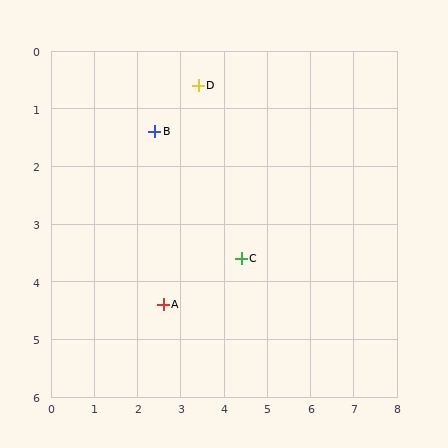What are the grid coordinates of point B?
Point B is at approximately (2.4, 1.4).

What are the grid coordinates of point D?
Point D is at approximately (3.4, 0.6).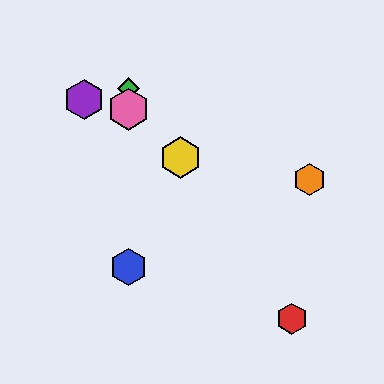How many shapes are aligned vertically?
4 shapes (the blue hexagon, the green diamond, the cyan diamond, the pink hexagon) are aligned vertically.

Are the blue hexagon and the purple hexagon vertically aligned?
No, the blue hexagon is at x≈129 and the purple hexagon is at x≈84.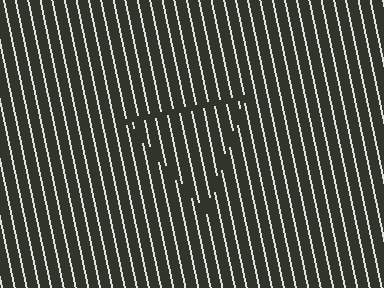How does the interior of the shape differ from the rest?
The interior of the shape contains the same grating, shifted by half a period — the contour is defined by the phase discontinuity where line-ends from the inner and outer gratings abut.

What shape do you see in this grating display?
An illusory triangle. The interior of the shape contains the same grating, shifted by half a period — the contour is defined by the phase discontinuity where line-ends from the inner and outer gratings abut.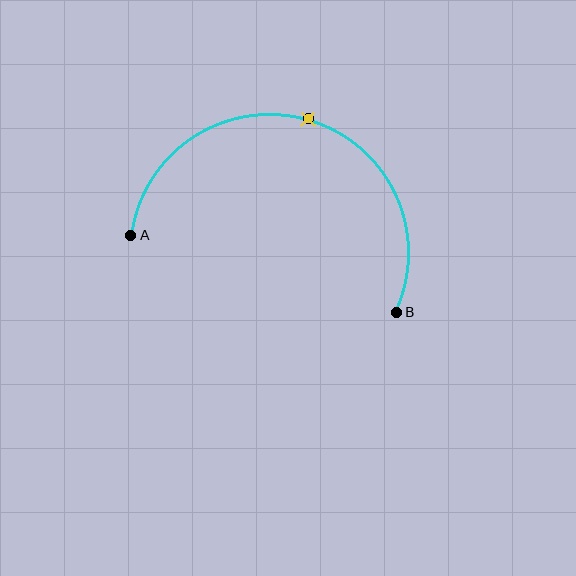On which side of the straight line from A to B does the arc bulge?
The arc bulges above the straight line connecting A and B.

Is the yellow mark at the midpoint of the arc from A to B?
Yes. The yellow mark lies on the arc at equal arc-length from both A and B — it is the arc midpoint.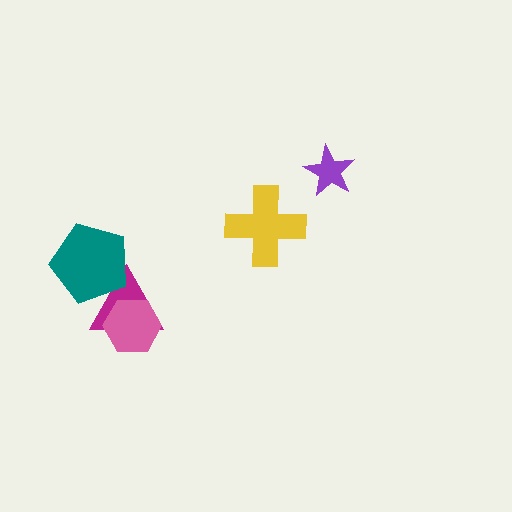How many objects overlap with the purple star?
0 objects overlap with the purple star.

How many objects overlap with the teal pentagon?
1 object overlaps with the teal pentagon.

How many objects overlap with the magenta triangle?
2 objects overlap with the magenta triangle.